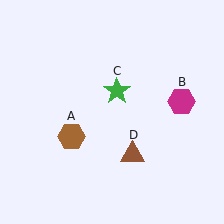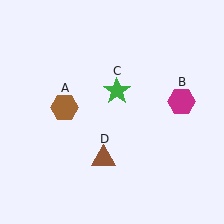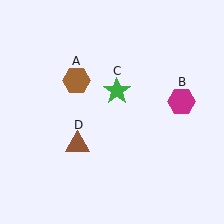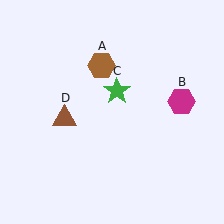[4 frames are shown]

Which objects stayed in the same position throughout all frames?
Magenta hexagon (object B) and green star (object C) remained stationary.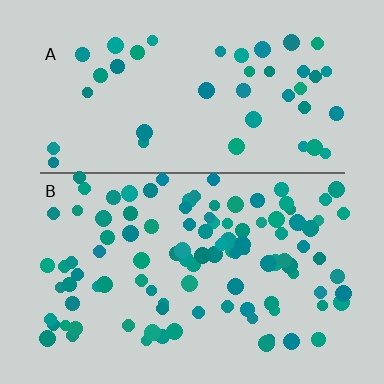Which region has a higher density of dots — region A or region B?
B (the bottom).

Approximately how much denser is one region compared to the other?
Approximately 2.5× — region B over region A.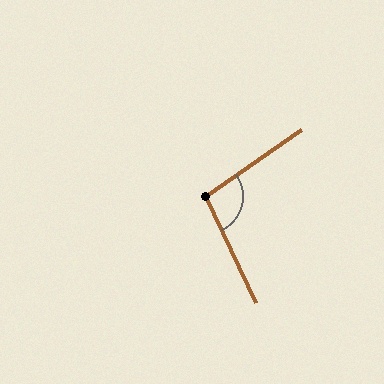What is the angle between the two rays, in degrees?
Approximately 100 degrees.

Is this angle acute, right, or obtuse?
It is obtuse.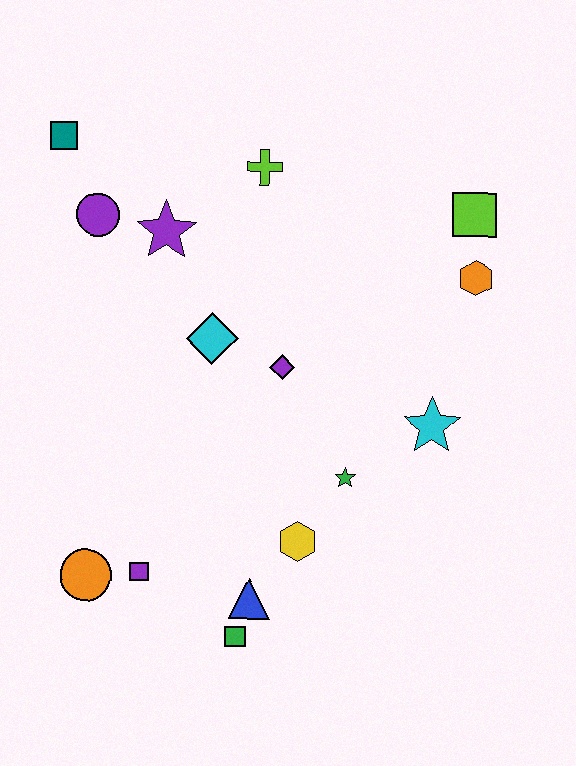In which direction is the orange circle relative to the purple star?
The orange circle is below the purple star.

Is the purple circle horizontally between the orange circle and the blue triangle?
Yes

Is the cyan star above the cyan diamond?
No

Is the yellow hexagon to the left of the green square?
No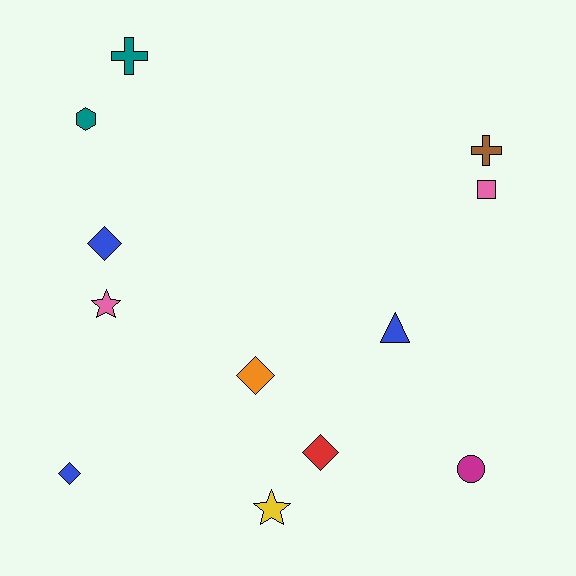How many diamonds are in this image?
There are 4 diamonds.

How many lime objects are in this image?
There are no lime objects.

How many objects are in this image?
There are 12 objects.